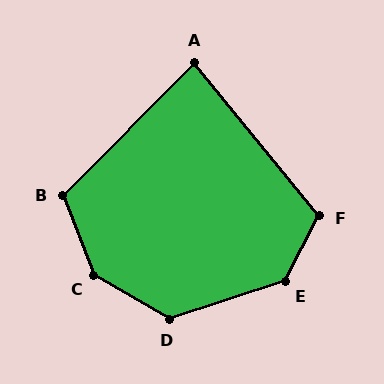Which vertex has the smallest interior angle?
A, at approximately 84 degrees.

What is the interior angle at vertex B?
Approximately 114 degrees (obtuse).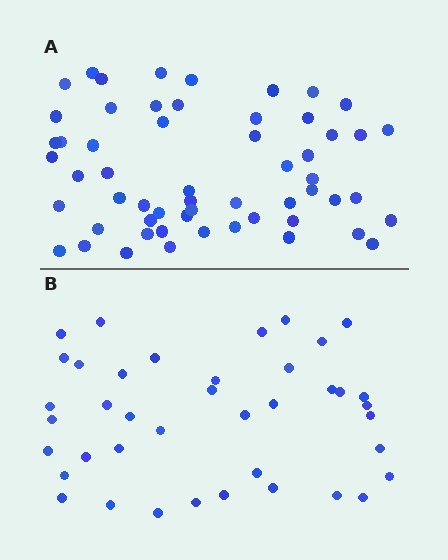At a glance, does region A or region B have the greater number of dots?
Region A (the top region) has more dots.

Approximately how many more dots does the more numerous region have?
Region A has approximately 15 more dots than region B.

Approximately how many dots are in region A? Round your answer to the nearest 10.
About 60 dots. (The exact count is 57, which rounds to 60.)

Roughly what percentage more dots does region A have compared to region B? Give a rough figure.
About 40% more.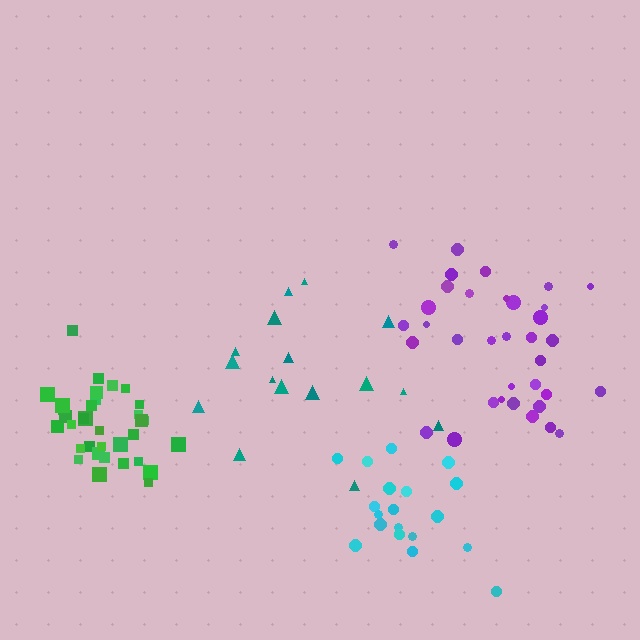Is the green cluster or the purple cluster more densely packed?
Green.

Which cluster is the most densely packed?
Green.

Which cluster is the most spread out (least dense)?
Teal.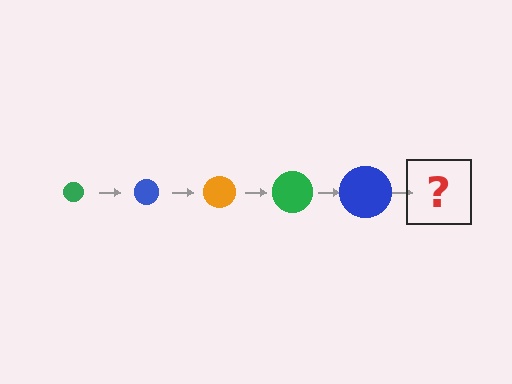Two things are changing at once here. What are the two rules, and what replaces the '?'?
The two rules are that the circle grows larger each step and the color cycles through green, blue, and orange. The '?' should be an orange circle, larger than the previous one.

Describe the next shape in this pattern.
It should be an orange circle, larger than the previous one.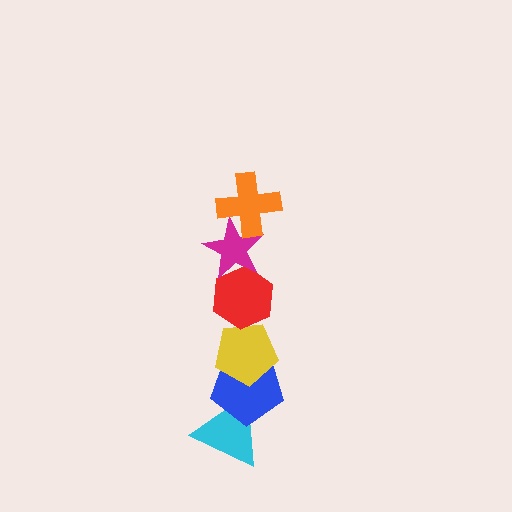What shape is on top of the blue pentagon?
The yellow pentagon is on top of the blue pentagon.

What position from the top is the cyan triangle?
The cyan triangle is 6th from the top.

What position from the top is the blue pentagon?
The blue pentagon is 5th from the top.